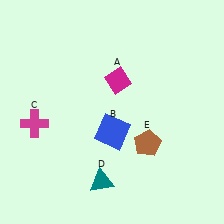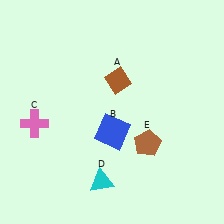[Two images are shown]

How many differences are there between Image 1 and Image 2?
There are 3 differences between the two images.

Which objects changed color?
A changed from magenta to brown. C changed from magenta to pink. D changed from teal to cyan.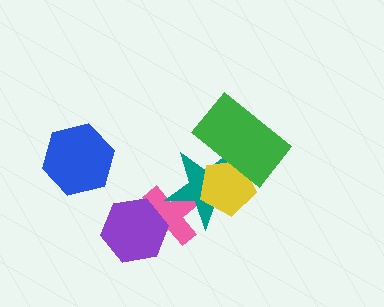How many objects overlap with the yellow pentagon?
2 objects overlap with the yellow pentagon.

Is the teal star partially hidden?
Yes, it is partially covered by another shape.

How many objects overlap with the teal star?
3 objects overlap with the teal star.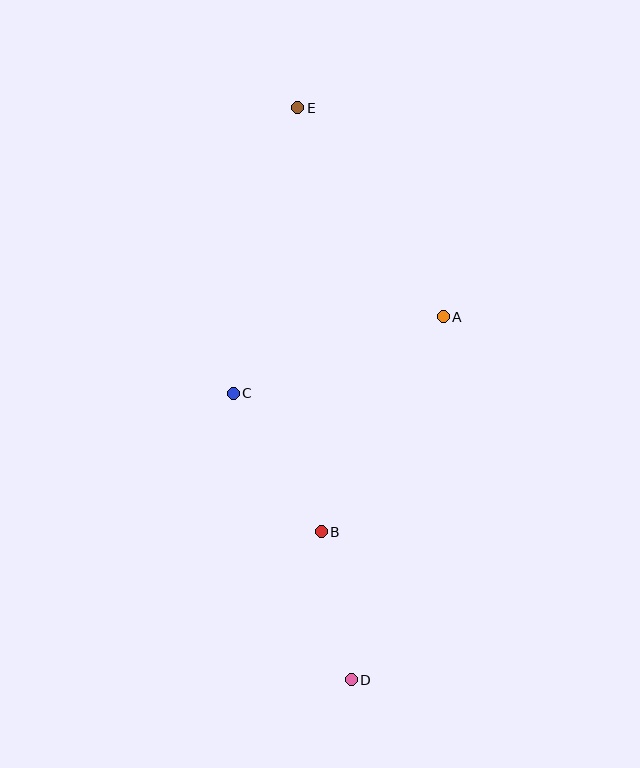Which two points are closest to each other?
Points B and D are closest to each other.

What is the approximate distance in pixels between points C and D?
The distance between C and D is approximately 310 pixels.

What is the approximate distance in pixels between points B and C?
The distance between B and C is approximately 164 pixels.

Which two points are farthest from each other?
Points D and E are farthest from each other.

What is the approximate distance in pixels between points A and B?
The distance between A and B is approximately 247 pixels.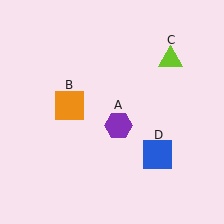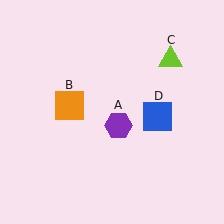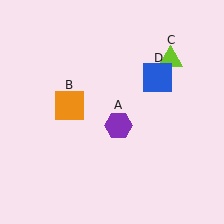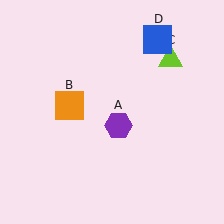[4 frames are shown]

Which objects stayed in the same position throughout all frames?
Purple hexagon (object A) and orange square (object B) and lime triangle (object C) remained stationary.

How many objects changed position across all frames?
1 object changed position: blue square (object D).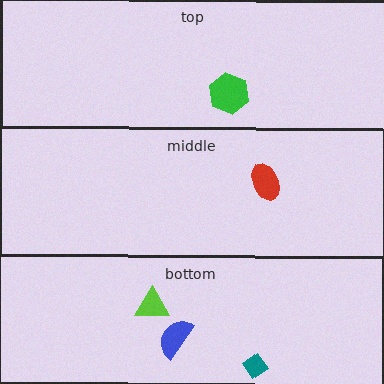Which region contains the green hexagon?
The top region.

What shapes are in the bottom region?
The lime triangle, the blue semicircle, the teal diamond.